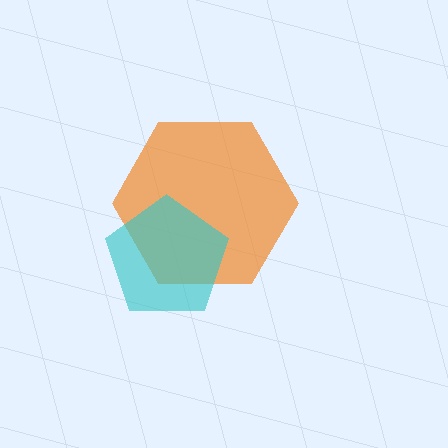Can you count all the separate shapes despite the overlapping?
Yes, there are 2 separate shapes.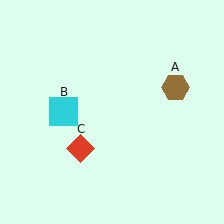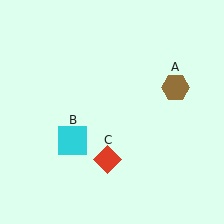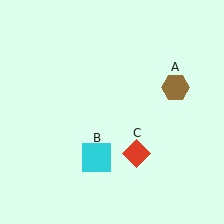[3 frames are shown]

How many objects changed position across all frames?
2 objects changed position: cyan square (object B), red diamond (object C).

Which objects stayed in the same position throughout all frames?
Brown hexagon (object A) remained stationary.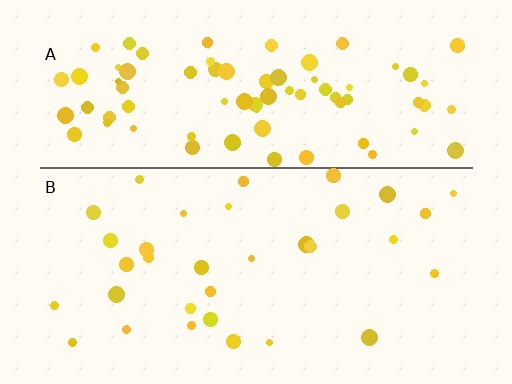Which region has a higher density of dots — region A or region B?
A (the top).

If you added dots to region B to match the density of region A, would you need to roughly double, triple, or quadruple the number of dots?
Approximately triple.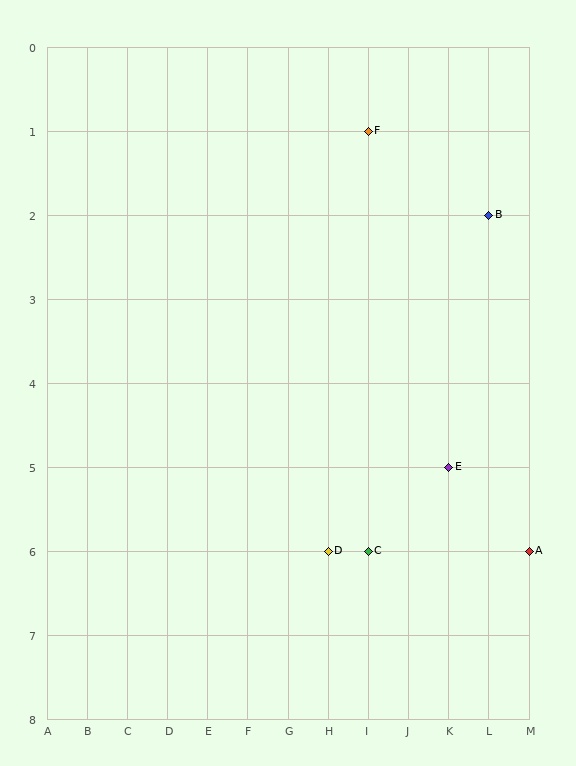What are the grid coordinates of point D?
Point D is at grid coordinates (H, 6).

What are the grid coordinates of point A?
Point A is at grid coordinates (M, 6).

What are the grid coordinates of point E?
Point E is at grid coordinates (K, 5).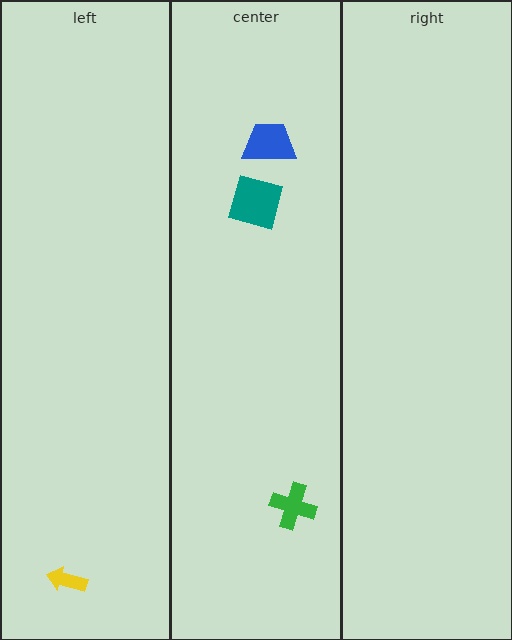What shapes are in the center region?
The blue trapezoid, the teal square, the green cross.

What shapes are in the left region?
The yellow arrow.